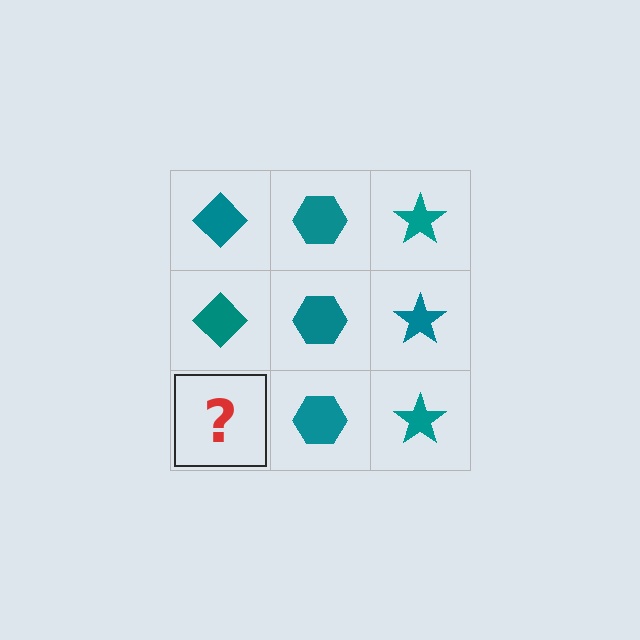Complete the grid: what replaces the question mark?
The question mark should be replaced with a teal diamond.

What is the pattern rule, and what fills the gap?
The rule is that each column has a consistent shape. The gap should be filled with a teal diamond.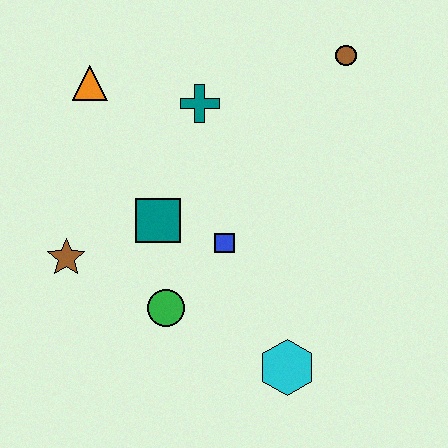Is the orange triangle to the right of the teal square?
No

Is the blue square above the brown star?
Yes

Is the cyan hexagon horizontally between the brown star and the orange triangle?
No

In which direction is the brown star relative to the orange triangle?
The brown star is below the orange triangle.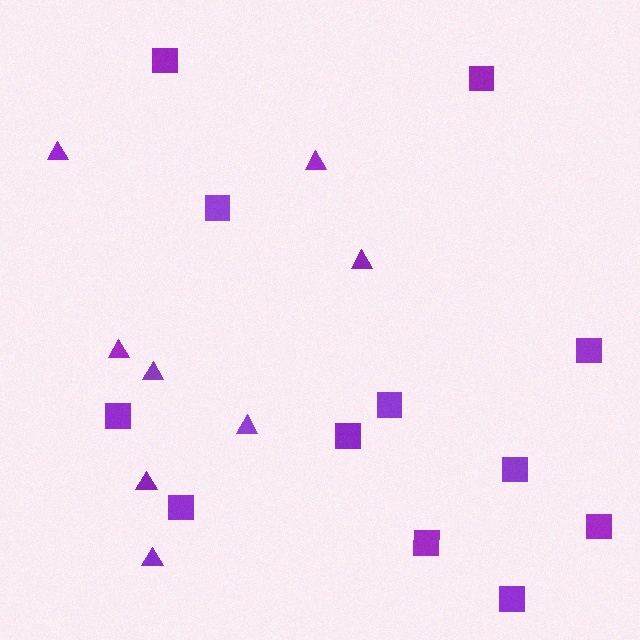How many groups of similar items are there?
There are 2 groups: one group of squares (12) and one group of triangles (8).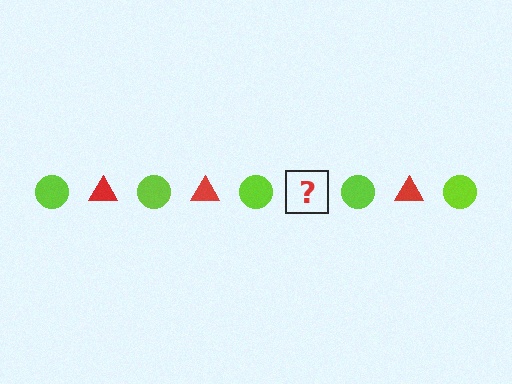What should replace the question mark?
The question mark should be replaced with a red triangle.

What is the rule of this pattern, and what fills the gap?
The rule is that the pattern alternates between lime circle and red triangle. The gap should be filled with a red triangle.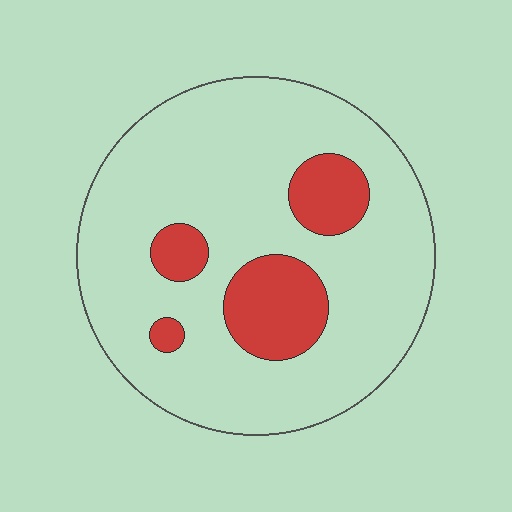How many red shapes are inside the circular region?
4.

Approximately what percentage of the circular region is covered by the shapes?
Approximately 20%.